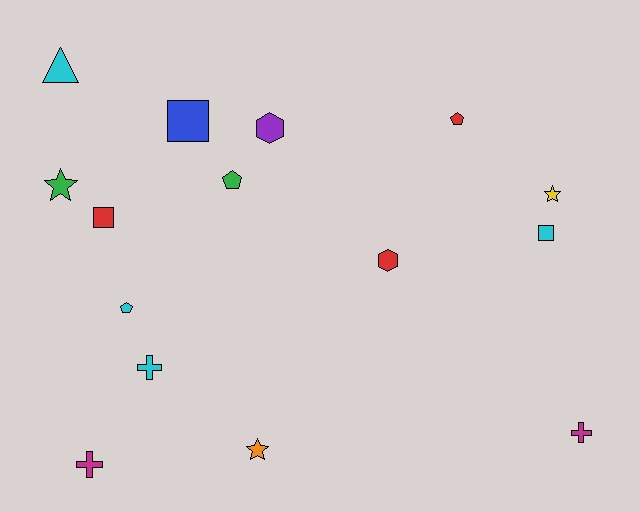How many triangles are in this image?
There is 1 triangle.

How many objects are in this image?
There are 15 objects.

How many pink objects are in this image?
There are no pink objects.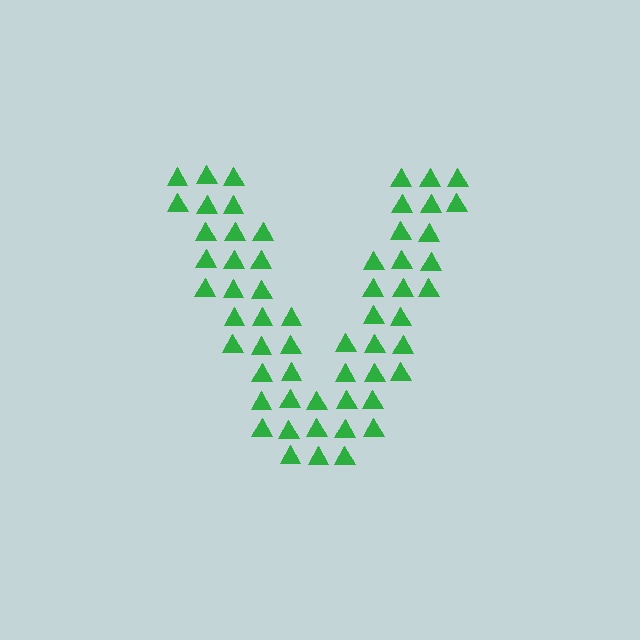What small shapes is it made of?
It is made of small triangles.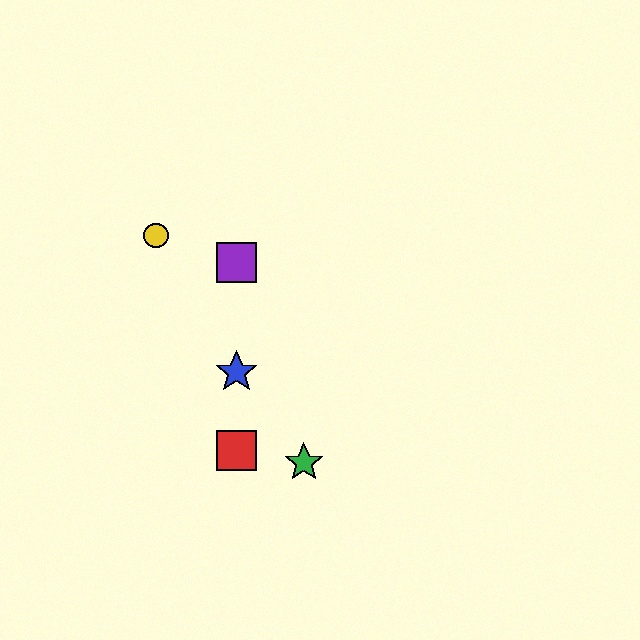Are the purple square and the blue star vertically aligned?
Yes, both are at x≈237.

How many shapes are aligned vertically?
3 shapes (the red square, the blue star, the purple square) are aligned vertically.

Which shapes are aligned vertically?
The red square, the blue star, the purple square are aligned vertically.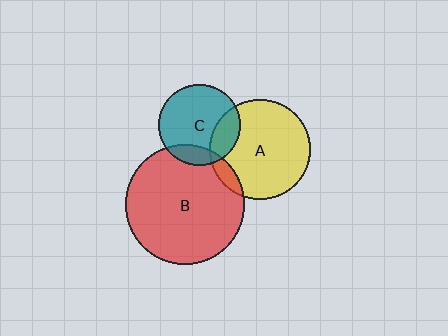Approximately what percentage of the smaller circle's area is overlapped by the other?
Approximately 20%.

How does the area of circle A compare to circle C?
Approximately 1.5 times.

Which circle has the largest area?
Circle B (red).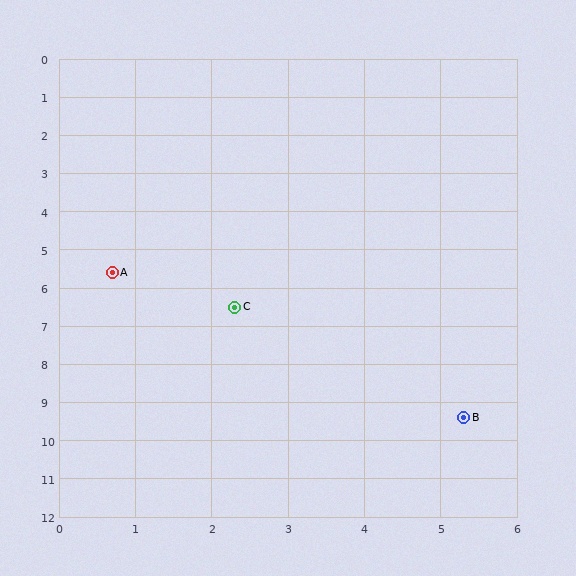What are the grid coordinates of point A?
Point A is at approximately (0.7, 5.6).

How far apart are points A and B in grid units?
Points A and B are about 6.0 grid units apart.